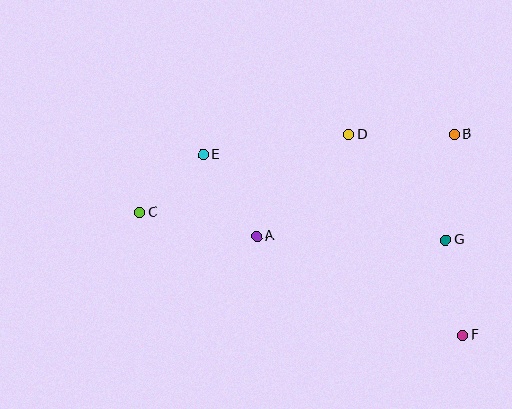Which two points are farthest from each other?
Points C and F are farthest from each other.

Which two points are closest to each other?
Points C and E are closest to each other.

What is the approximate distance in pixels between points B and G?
The distance between B and G is approximately 106 pixels.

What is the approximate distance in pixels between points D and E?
The distance between D and E is approximately 147 pixels.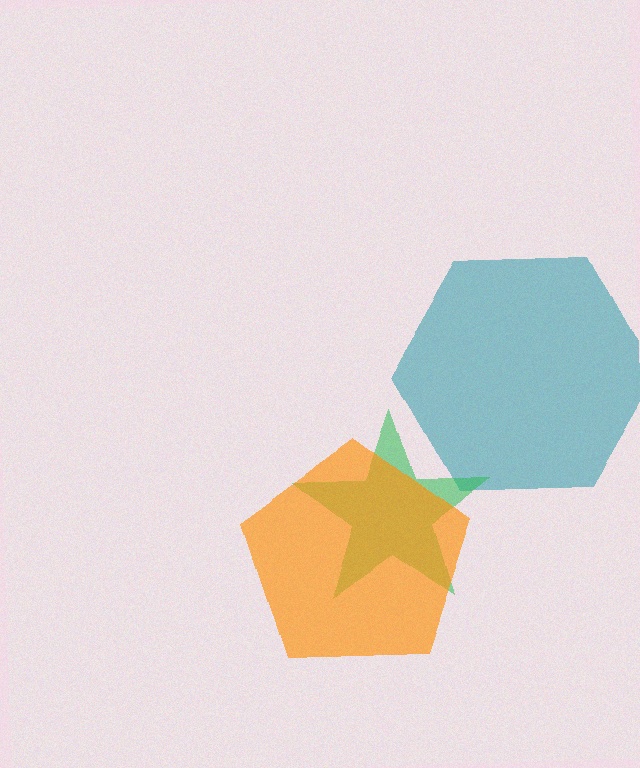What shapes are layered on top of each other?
The layered shapes are: a teal hexagon, a green star, an orange pentagon.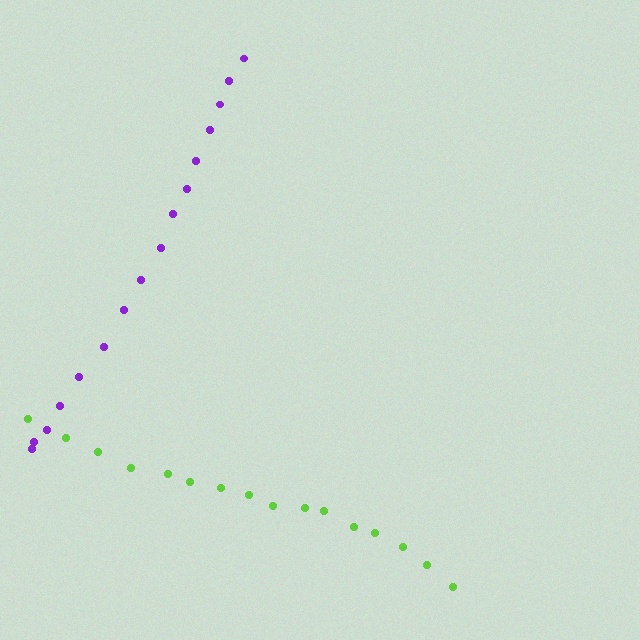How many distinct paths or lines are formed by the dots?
There are 2 distinct paths.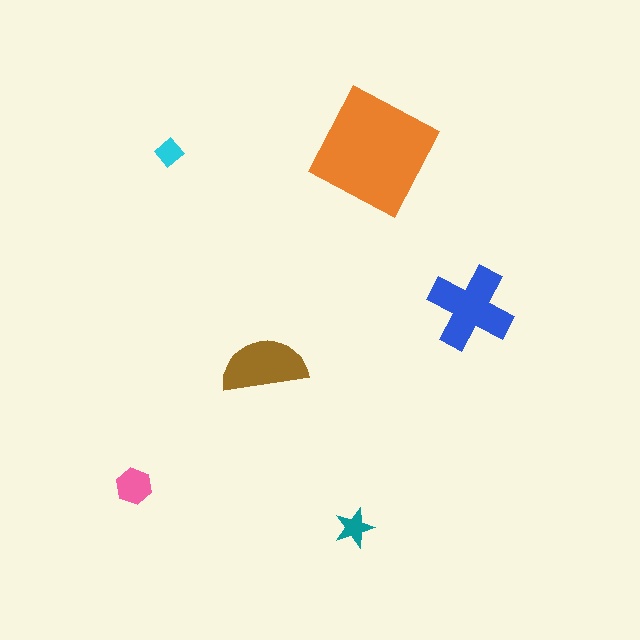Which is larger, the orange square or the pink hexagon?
The orange square.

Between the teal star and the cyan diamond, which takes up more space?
The teal star.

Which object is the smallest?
The cyan diamond.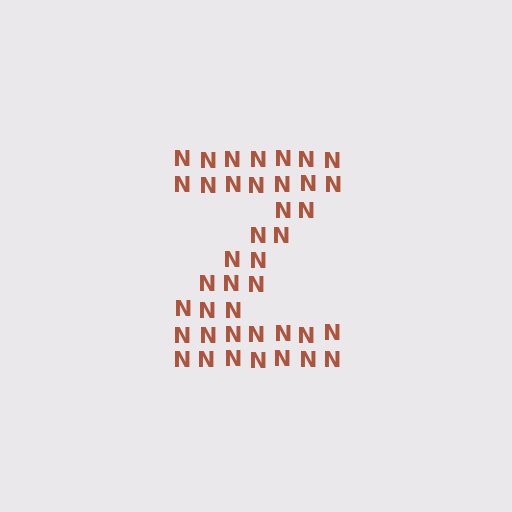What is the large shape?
The large shape is the letter Z.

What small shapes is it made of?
It is made of small letter N's.